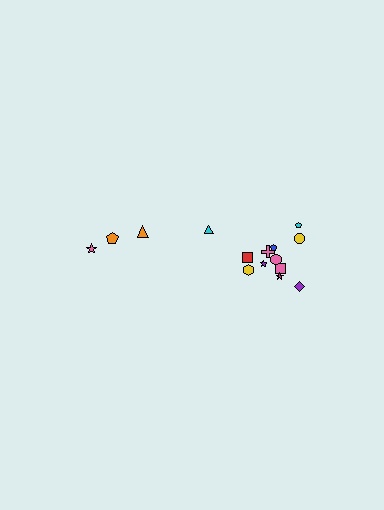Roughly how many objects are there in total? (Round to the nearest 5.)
Roughly 15 objects in total.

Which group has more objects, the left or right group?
The right group.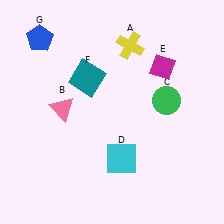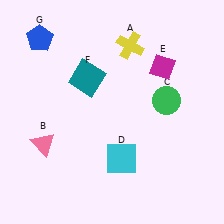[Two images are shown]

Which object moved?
The pink triangle (B) moved down.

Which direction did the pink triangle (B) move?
The pink triangle (B) moved down.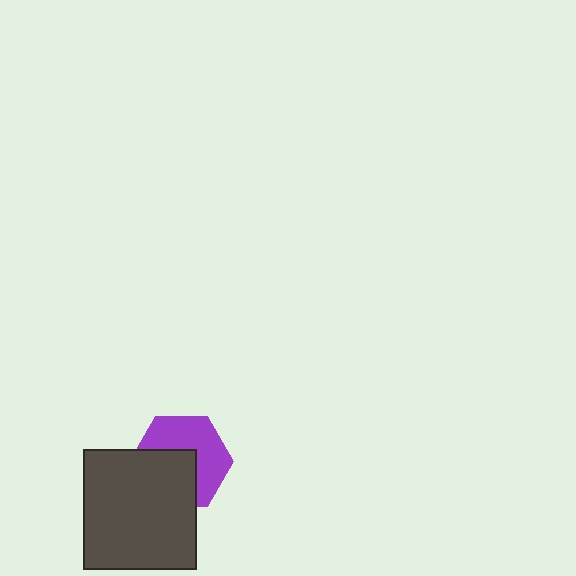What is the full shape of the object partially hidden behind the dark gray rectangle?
The partially hidden object is a purple hexagon.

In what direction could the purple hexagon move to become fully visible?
The purple hexagon could move toward the upper-right. That would shift it out from behind the dark gray rectangle entirely.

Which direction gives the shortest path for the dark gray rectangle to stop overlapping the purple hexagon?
Moving toward the lower-left gives the shortest separation.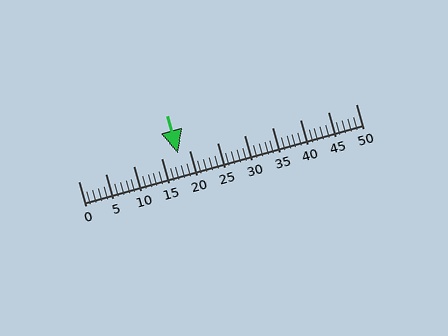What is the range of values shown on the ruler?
The ruler shows values from 0 to 50.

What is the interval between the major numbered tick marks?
The major tick marks are spaced 5 units apart.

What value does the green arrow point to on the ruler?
The green arrow points to approximately 18.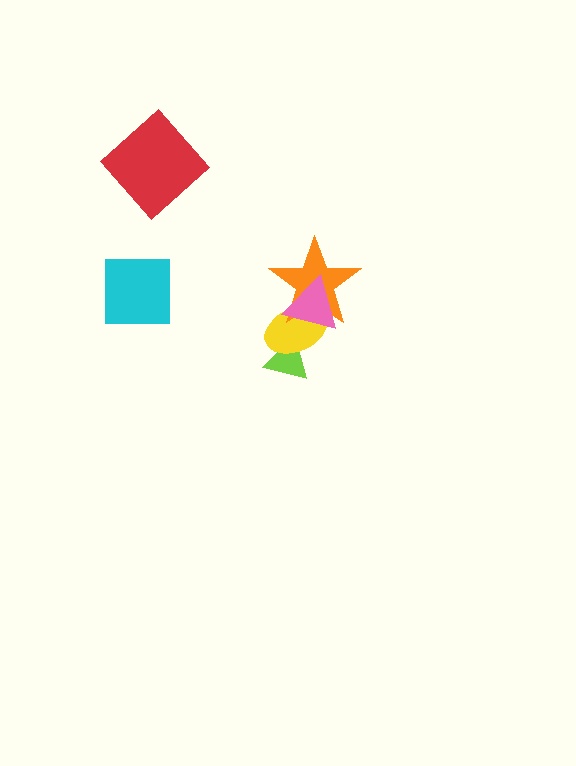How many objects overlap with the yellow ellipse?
3 objects overlap with the yellow ellipse.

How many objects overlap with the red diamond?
0 objects overlap with the red diamond.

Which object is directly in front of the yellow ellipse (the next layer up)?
The orange star is directly in front of the yellow ellipse.